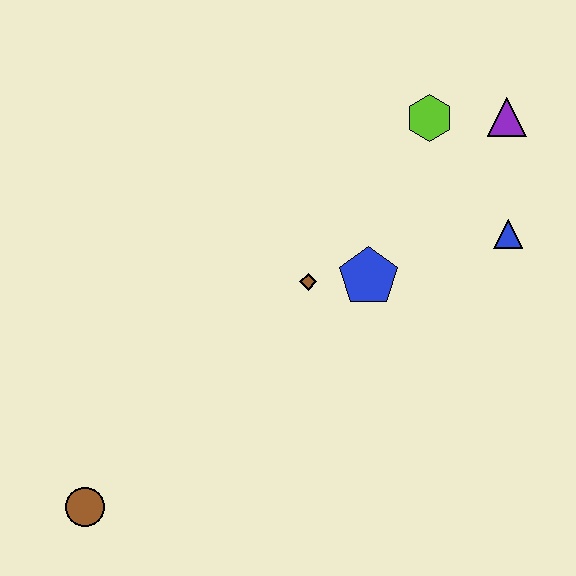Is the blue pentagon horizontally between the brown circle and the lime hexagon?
Yes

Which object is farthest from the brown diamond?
The brown circle is farthest from the brown diamond.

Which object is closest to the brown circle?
The brown diamond is closest to the brown circle.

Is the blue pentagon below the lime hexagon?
Yes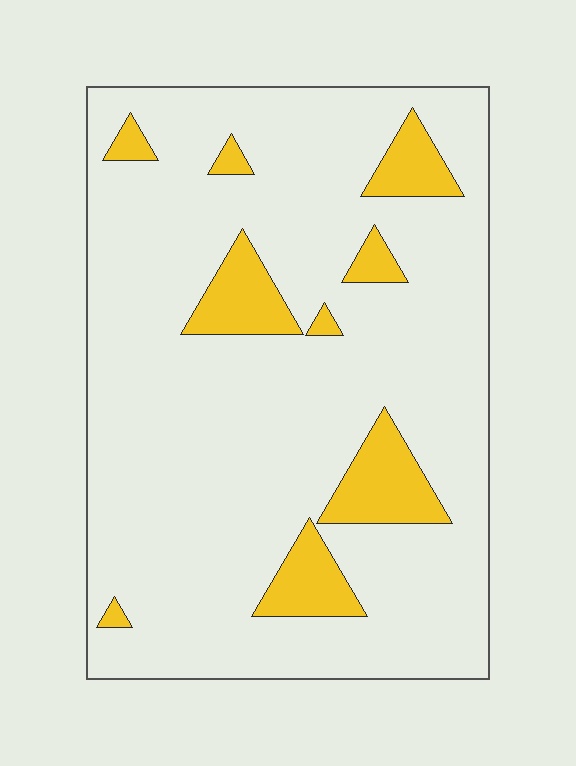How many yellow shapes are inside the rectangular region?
9.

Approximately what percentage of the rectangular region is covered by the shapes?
Approximately 15%.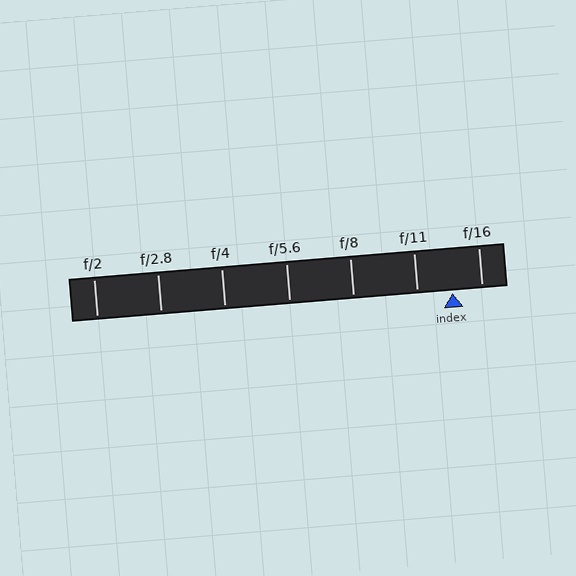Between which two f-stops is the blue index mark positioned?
The index mark is between f/11 and f/16.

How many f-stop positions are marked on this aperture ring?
There are 7 f-stop positions marked.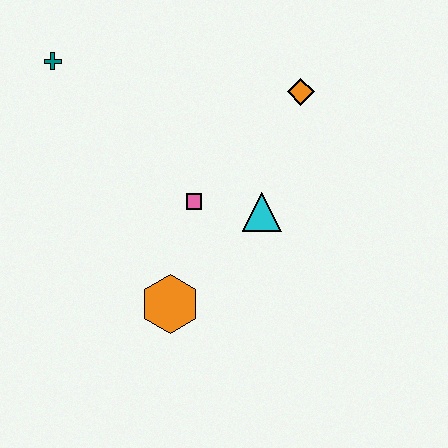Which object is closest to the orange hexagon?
The pink square is closest to the orange hexagon.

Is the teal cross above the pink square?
Yes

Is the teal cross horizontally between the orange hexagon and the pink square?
No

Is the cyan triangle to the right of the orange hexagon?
Yes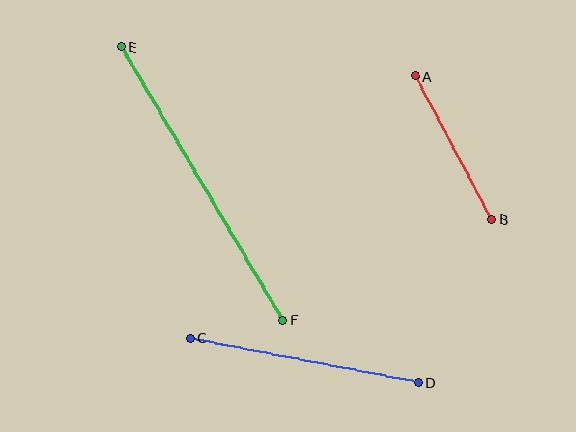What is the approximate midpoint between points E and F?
The midpoint is at approximately (202, 183) pixels.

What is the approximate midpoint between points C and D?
The midpoint is at approximately (304, 360) pixels.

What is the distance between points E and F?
The distance is approximately 318 pixels.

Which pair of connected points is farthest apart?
Points E and F are farthest apart.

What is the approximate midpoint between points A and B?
The midpoint is at approximately (454, 148) pixels.